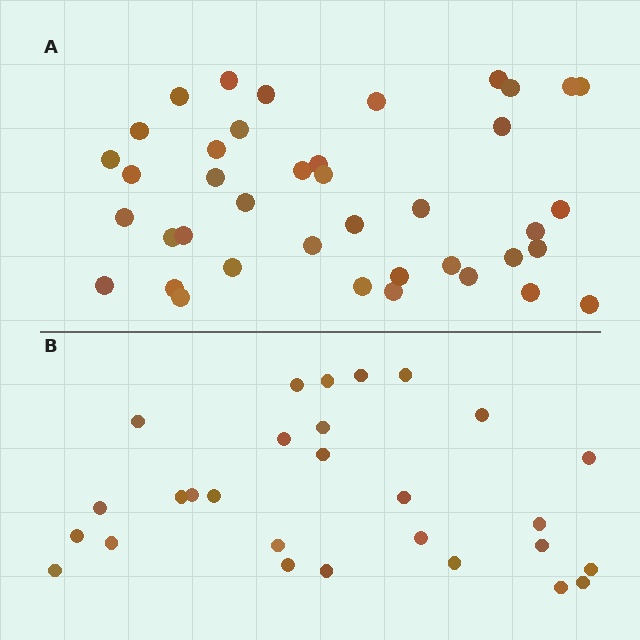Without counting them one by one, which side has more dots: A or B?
Region A (the top region) has more dots.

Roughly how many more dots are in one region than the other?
Region A has roughly 12 or so more dots than region B.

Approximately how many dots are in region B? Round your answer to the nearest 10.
About 30 dots. (The exact count is 28, which rounds to 30.)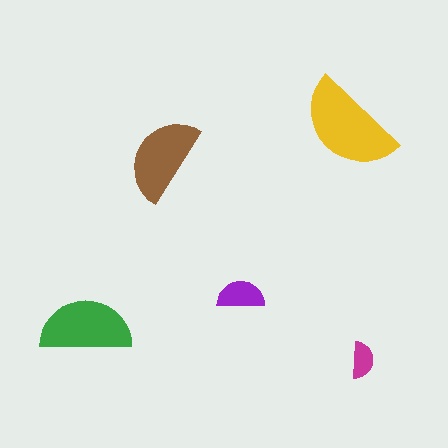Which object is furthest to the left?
The green semicircle is leftmost.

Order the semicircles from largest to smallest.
the yellow one, the green one, the brown one, the purple one, the magenta one.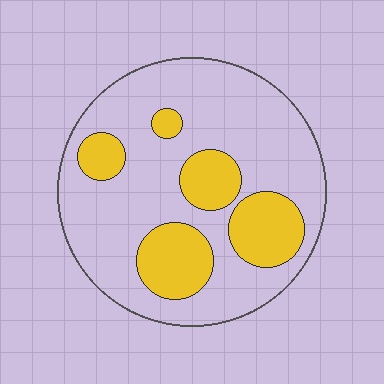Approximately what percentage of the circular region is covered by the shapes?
Approximately 25%.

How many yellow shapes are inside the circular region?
5.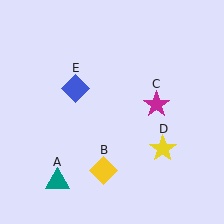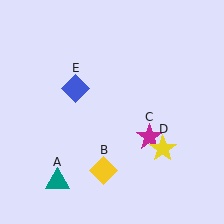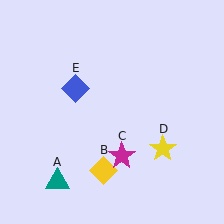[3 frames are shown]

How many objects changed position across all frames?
1 object changed position: magenta star (object C).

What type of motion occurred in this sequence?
The magenta star (object C) rotated clockwise around the center of the scene.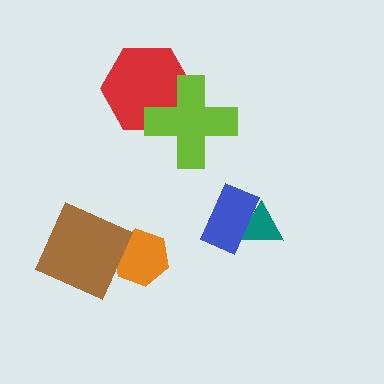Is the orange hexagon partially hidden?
Yes, it is partially covered by another shape.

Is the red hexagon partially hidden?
Yes, it is partially covered by another shape.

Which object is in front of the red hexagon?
The lime cross is in front of the red hexagon.